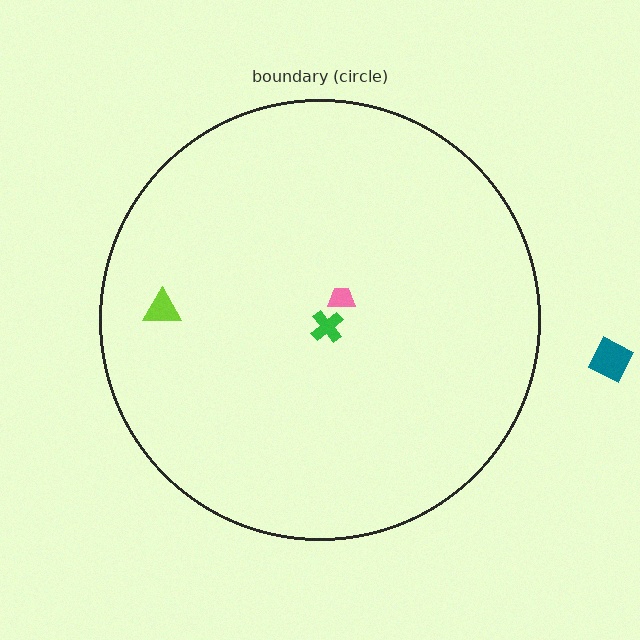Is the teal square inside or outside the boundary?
Outside.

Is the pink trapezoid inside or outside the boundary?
Inside.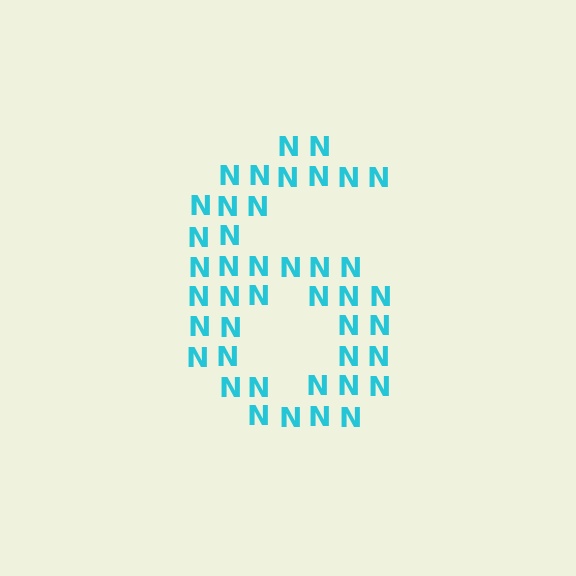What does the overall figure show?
The overall figure shows the digit 6.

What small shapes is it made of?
It is made of small letter N's.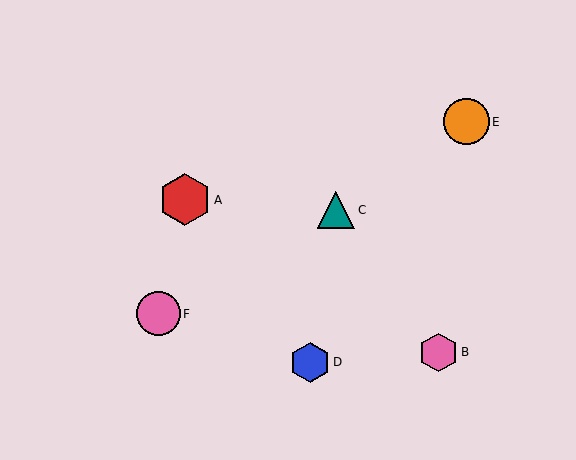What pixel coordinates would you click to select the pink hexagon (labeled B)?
Click at (438, 352) to select the pink hexagon B.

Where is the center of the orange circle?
The center of the orange circle is at (467, 122).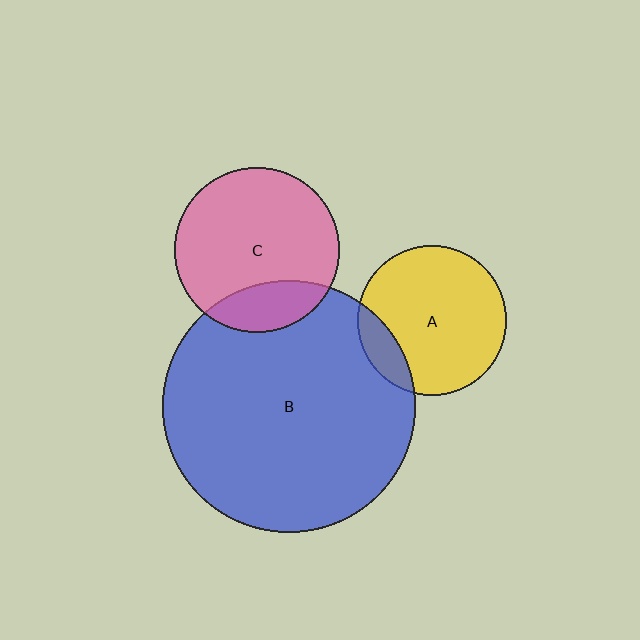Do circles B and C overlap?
Yes.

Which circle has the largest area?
Circle B (blue).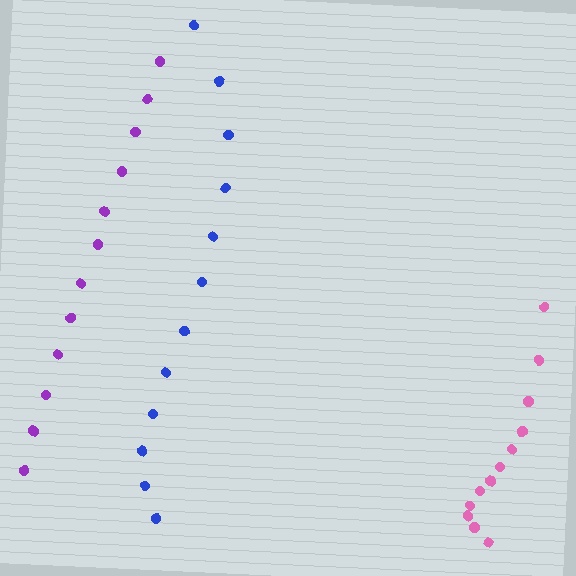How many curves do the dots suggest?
There are 3 distinct paths.